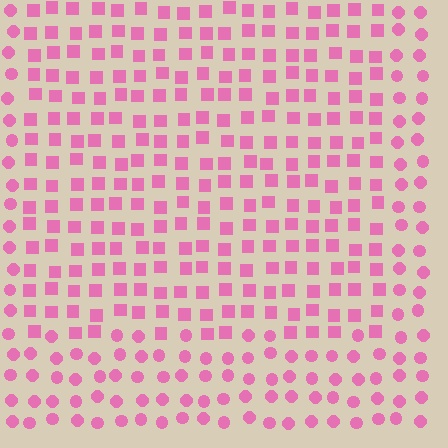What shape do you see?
I see a rectangle.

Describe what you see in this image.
The image is filled with small pink elements arranged in a uniform grid. A rectangle-shaped region contains squares, while the surrounding area contains circles. The boundary is defined purely by the change in element shape.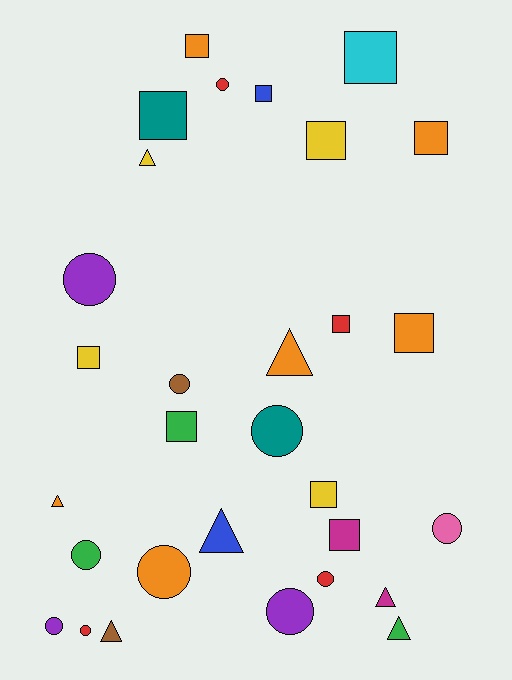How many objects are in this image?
There are 30 objects.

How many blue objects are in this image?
There are 2 blue objects.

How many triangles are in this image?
There are 7 triangles.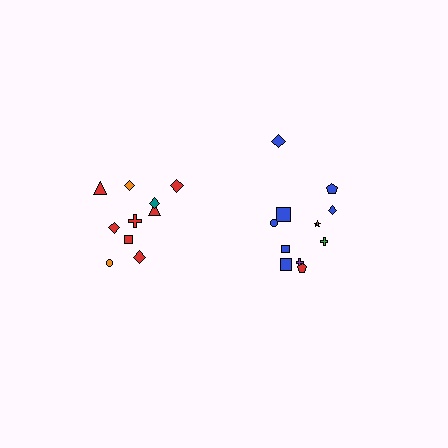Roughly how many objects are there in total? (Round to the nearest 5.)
Roughly 20 objects in total.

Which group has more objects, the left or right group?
The right group.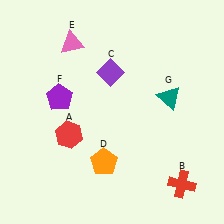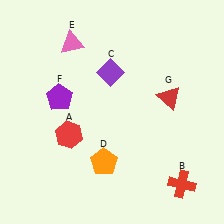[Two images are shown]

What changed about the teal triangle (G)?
In Image 1, G is teal. In Image 2, it changed to red.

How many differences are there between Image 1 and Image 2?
There is 1 difference between the two images.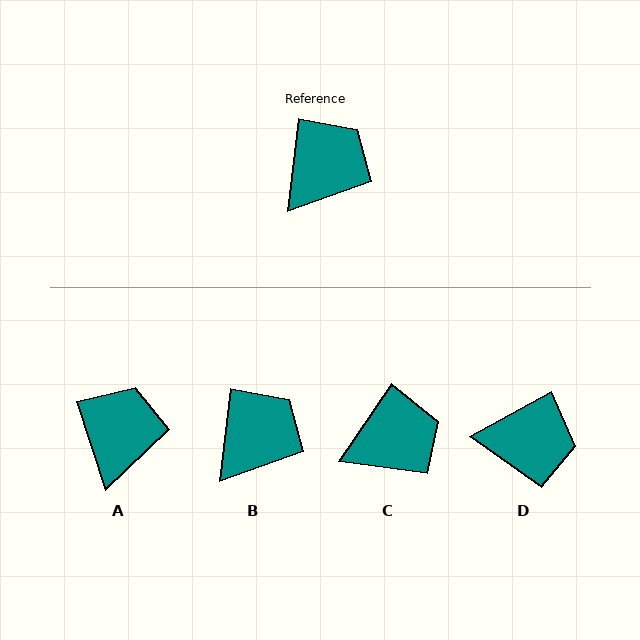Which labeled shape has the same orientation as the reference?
B.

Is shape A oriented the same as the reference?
No, it is off by about 24 degrees.